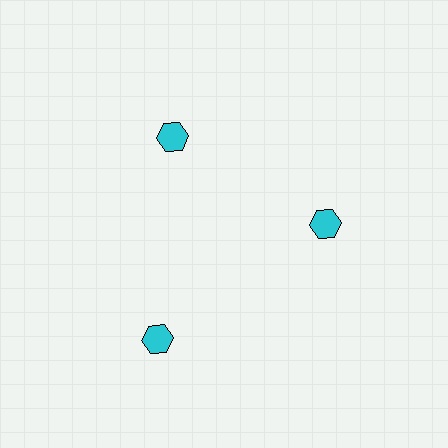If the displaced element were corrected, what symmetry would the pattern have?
It would have 3-fold rotational symmetry — the pattern would map onto itself every 120 degrees.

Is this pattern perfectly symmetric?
No. The 3 cyan hexagons are arranged in a ring, but one element near the 7 o'clock position is pushed outward from the center, breaking the 3-fold rotational symmetry.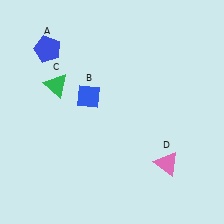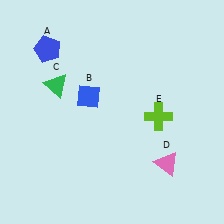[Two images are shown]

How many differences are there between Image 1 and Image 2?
There is 1 difference between the two images.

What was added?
A lime cross (E) was added in Image 2.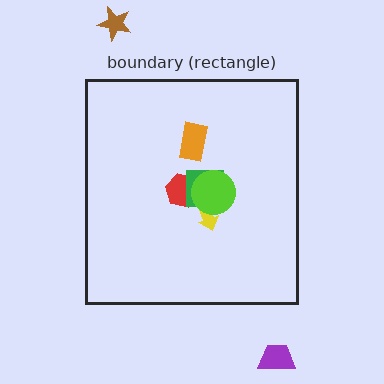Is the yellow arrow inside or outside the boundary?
Inside.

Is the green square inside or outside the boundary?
Inside.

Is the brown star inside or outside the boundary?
Outside.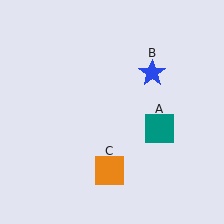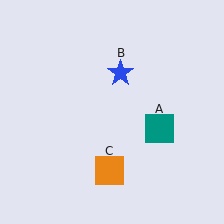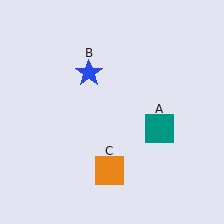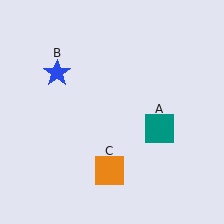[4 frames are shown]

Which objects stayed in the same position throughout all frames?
Teal square (object A) and orange square (object C) remained stationary.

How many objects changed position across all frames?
1 object changed position: blue star (object B).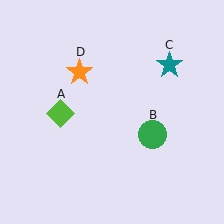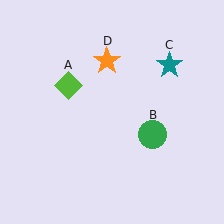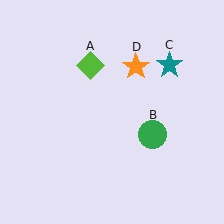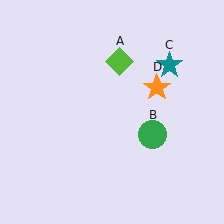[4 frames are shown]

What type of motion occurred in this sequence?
The lime diamond (object A), orange star (object D) rotated clockwise around the center of the scene.